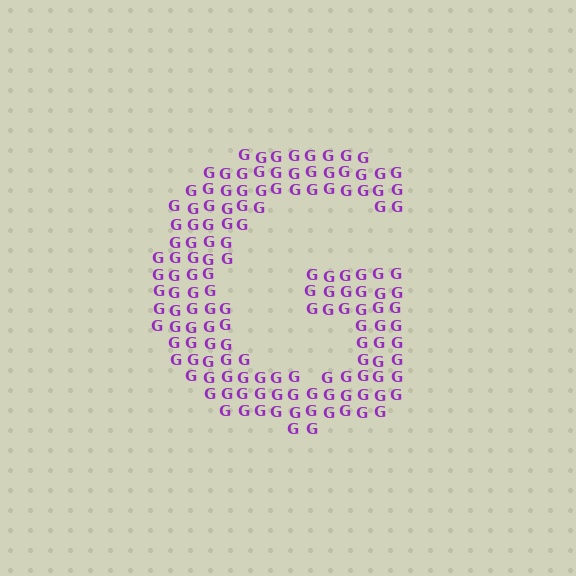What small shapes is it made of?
It is made of small letter G's.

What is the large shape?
The large shape is the letter G.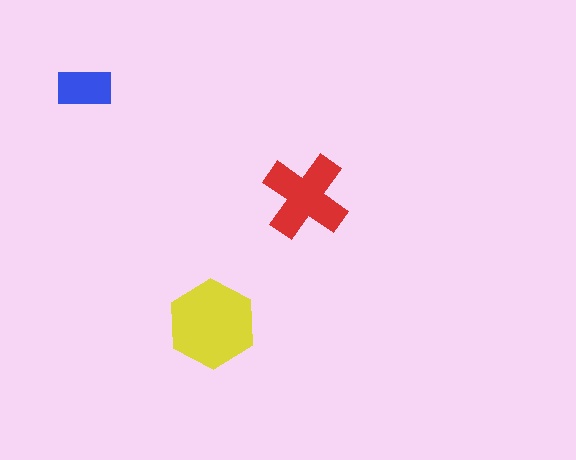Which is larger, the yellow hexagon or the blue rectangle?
The yellow hexagon.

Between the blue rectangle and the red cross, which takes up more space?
The red cross.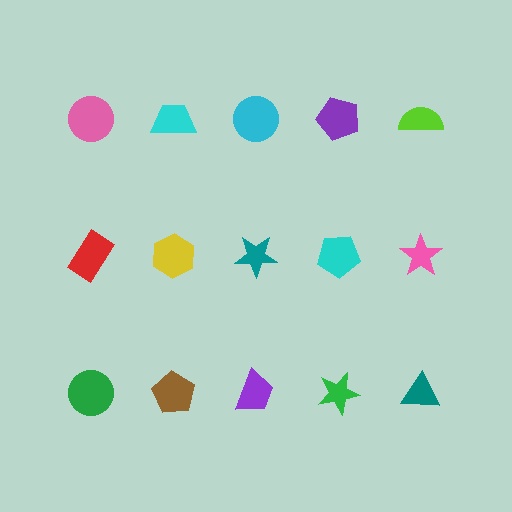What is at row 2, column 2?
A yellow hexagon.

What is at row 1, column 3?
A cyan circle.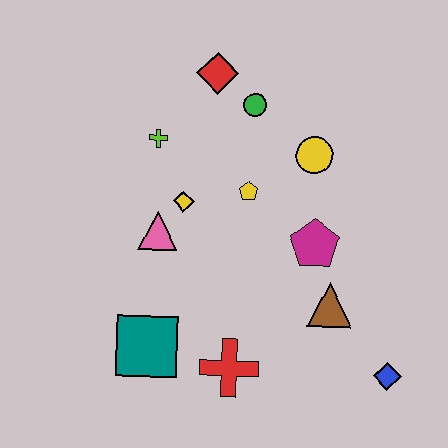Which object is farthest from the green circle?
The blue diamond is farthest from the green circle.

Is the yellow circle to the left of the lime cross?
No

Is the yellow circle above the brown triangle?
Yes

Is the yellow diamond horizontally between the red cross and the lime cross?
Yes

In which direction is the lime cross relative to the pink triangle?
The lime cross is above the pink triangle.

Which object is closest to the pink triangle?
The yellow diamond is closest to the pink triangle.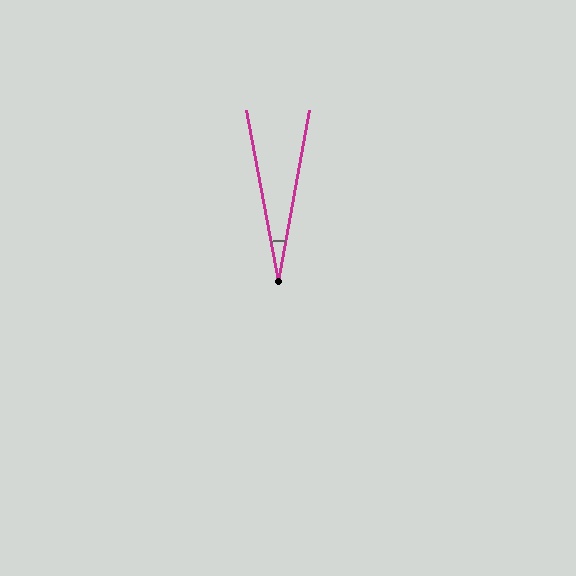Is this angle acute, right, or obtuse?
It is acute.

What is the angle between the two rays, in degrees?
Approximately 21 degrees.